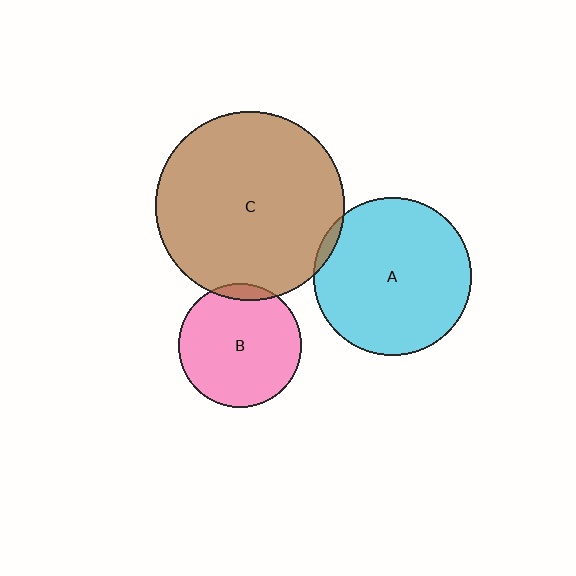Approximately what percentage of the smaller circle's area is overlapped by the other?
Approximately 5%.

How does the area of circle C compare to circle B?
Approximately 2.3 times.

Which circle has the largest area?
Circle C (brown).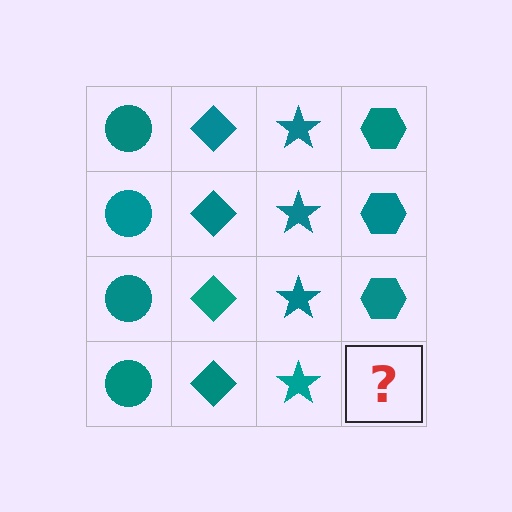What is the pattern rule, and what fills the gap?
The rule is that each column has a consistent shape. The gap should be filled with a teal hexagon.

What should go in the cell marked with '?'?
The missing cell should contain a teal hexagon.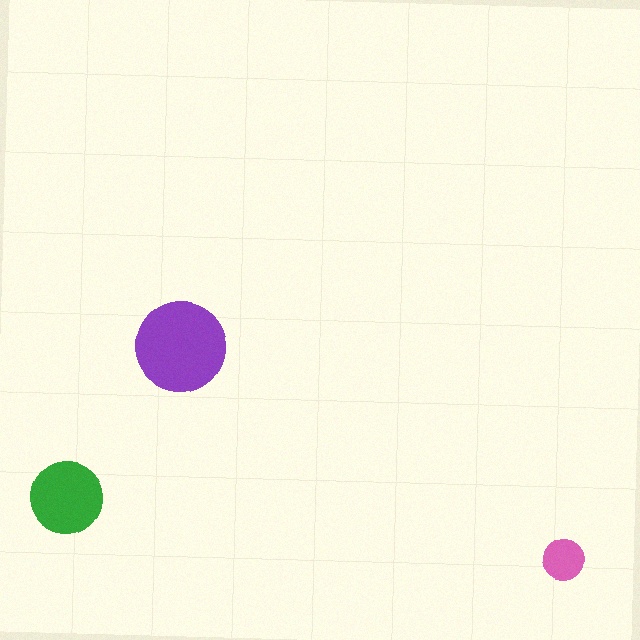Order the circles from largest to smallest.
the purple one, the green one, the pink one.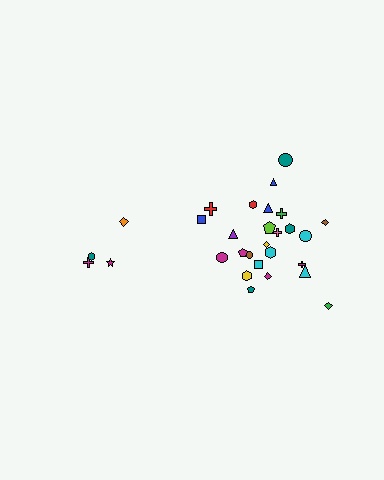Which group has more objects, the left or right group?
The right group.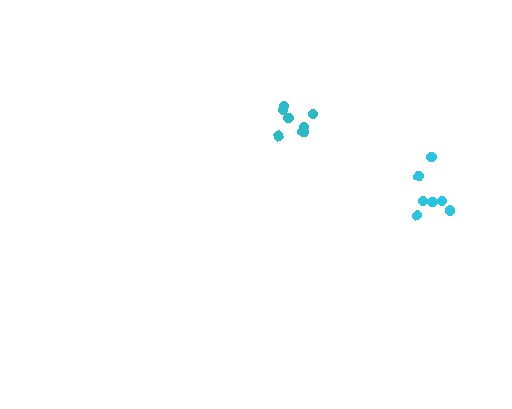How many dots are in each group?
Group 1: 8 dots, Group 2: 8 dots (16 total).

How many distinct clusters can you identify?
There are 2 distinct clusters.